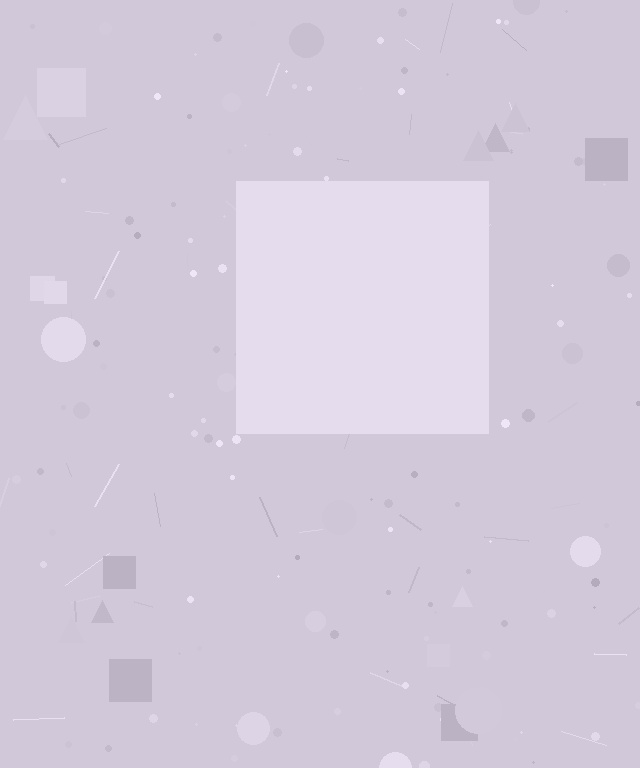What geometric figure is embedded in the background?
A square is embedded in the background.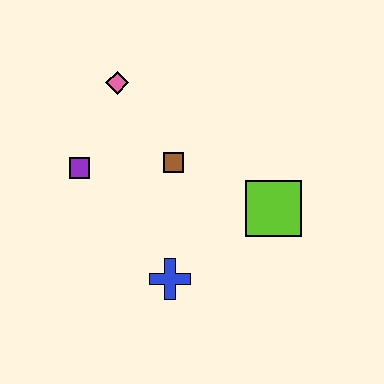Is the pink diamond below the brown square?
No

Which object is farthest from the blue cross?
The pink diamond is farthest from the blue cross.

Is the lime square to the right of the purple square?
Yes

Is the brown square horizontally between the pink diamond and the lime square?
Yes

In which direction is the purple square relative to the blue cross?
The purple square is above the blue cross.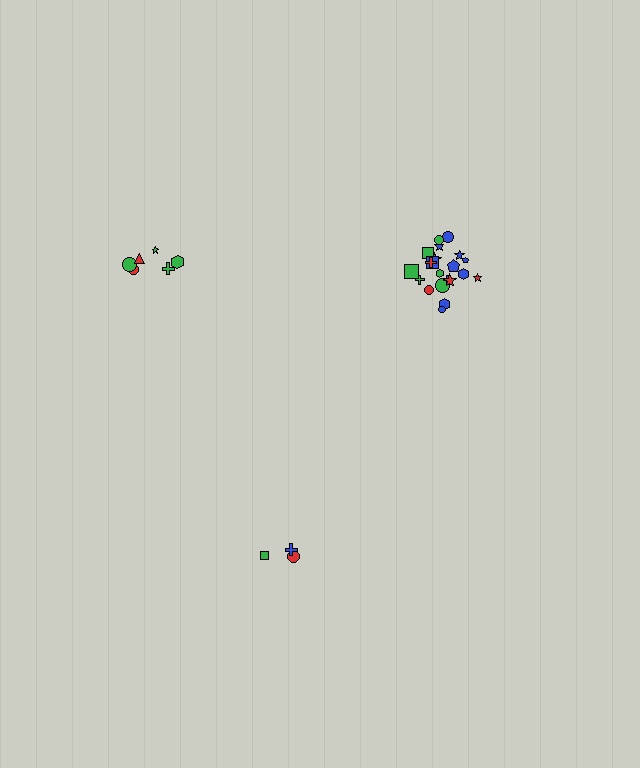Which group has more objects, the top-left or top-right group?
The top-right group.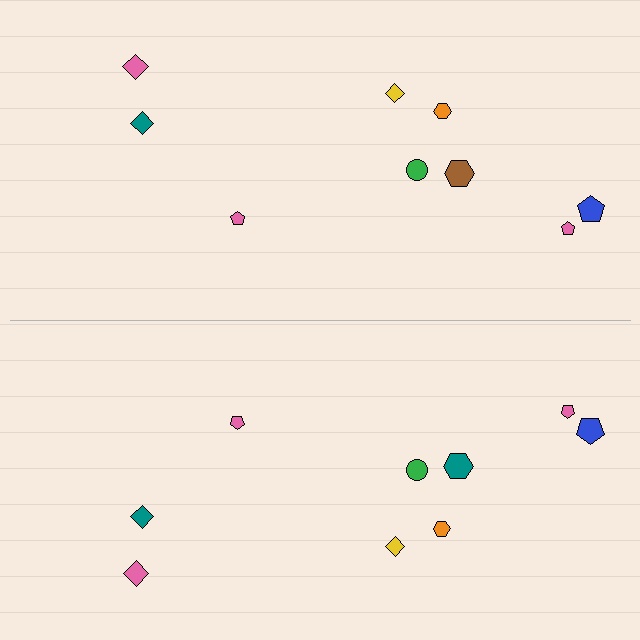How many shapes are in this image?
There are 18 shapes in this image.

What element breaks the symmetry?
The teal hexagon on the bottom side breaks the symmetry — its mirror counterpart is brown.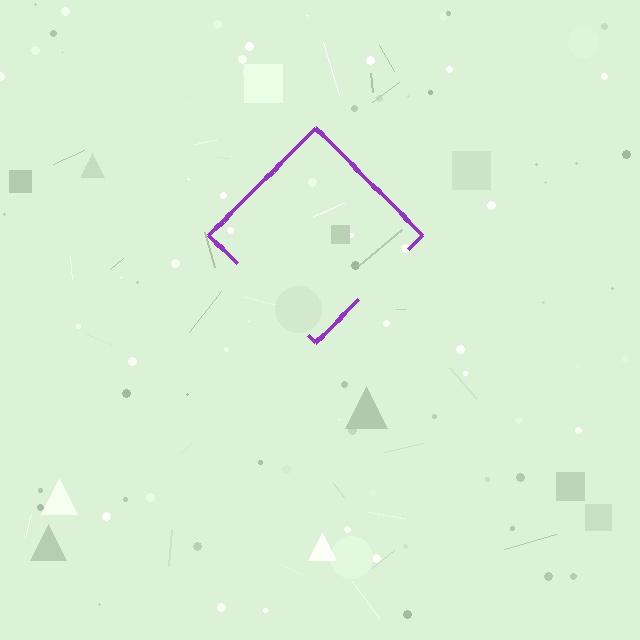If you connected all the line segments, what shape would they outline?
They would outline a diamond.